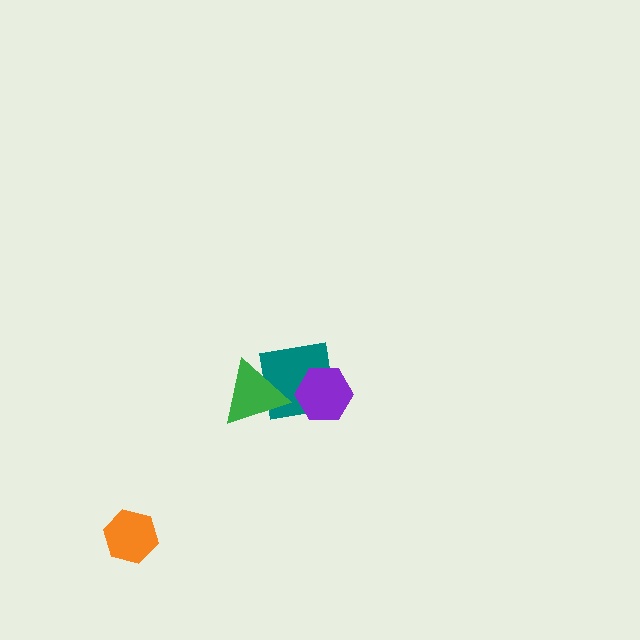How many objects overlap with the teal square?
2 objects overlap with the teal square.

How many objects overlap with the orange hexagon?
0 objects overlap with the orange hexagon.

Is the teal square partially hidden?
Yes, it is partially covered by another shape.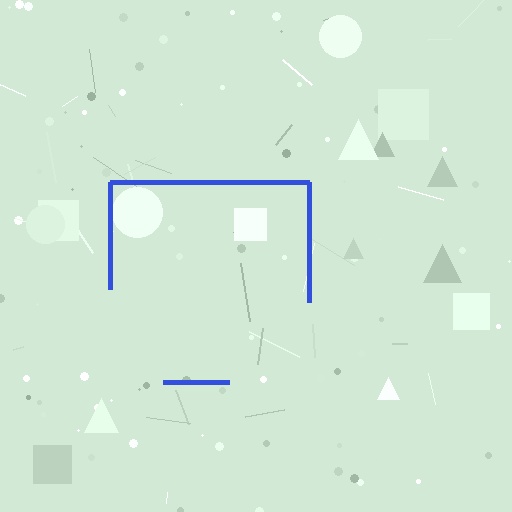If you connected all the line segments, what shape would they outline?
They would outline a square.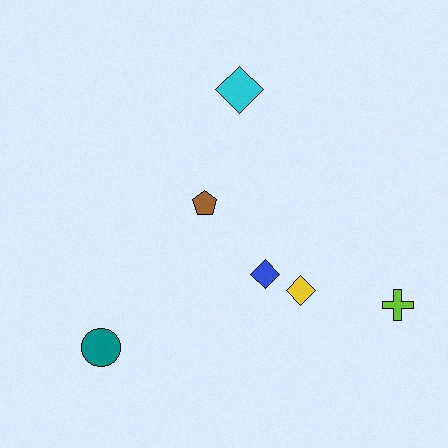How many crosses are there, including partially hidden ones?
There is 1 cross.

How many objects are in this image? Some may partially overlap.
There are 6 objects.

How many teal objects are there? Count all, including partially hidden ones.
There is 1 teal object.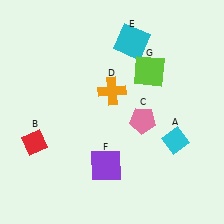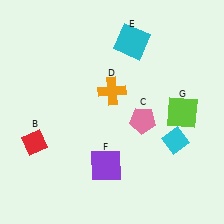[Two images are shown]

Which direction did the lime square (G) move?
The lime square (G) moved down.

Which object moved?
The lime square (G) moved down.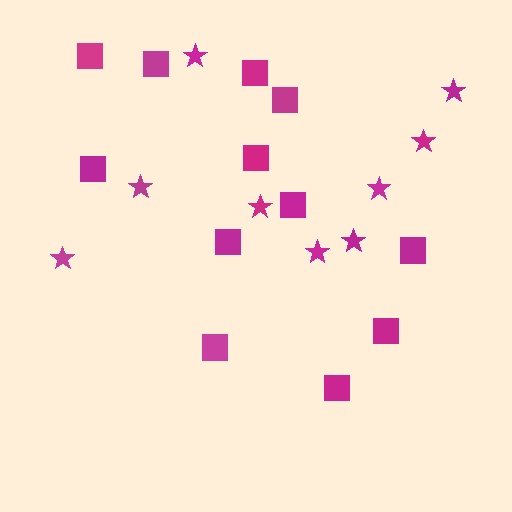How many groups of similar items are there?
There are 2 groups: one group of stars (9) and one group of squares (12).